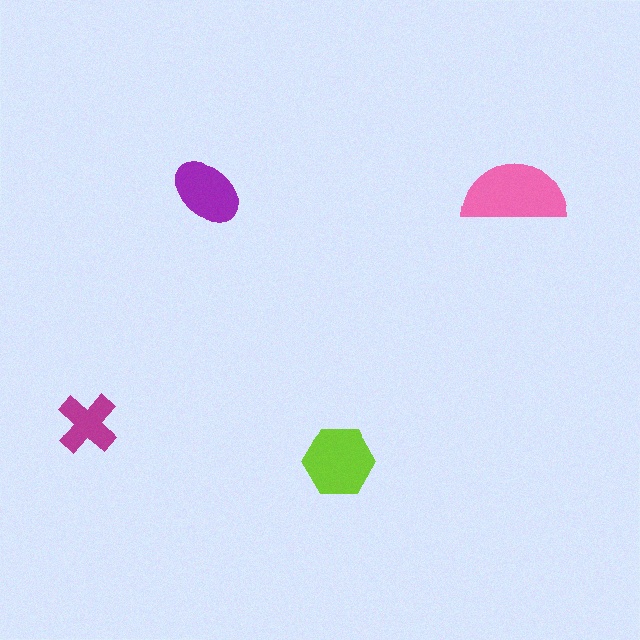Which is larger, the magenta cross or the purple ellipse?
The purple ellipse.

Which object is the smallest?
The magenta cross.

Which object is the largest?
The pink semicircle.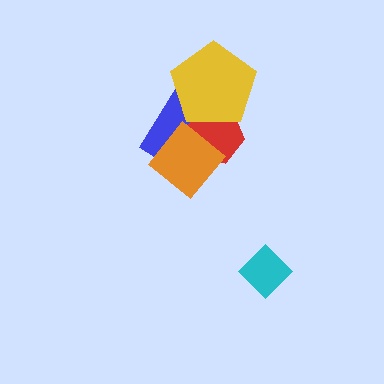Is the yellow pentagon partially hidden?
No, no other shape covers it.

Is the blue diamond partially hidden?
Yes, it is partially covered by another shape.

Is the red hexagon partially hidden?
Yes, it is partially covered by another shape.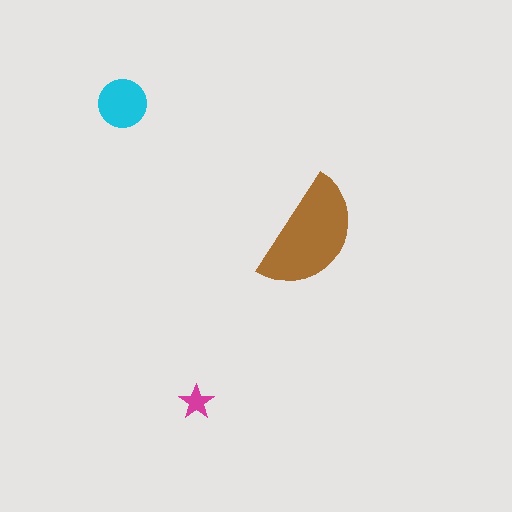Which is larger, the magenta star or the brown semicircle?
The brown semicircle.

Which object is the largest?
The brown semicircle.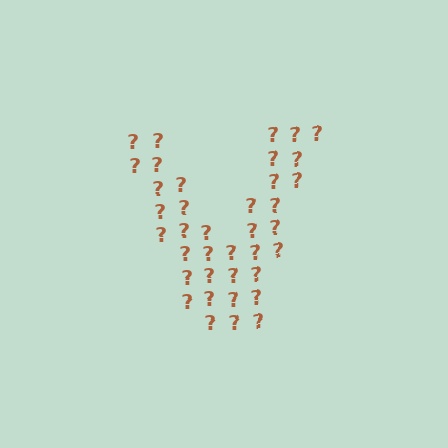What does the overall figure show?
The overall figure shows the letter V.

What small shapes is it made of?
It is made of small question marks.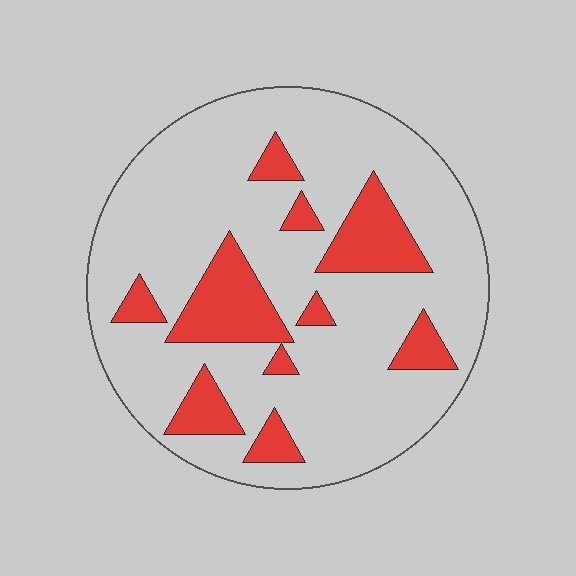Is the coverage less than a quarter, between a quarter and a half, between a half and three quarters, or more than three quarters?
Less than a quarter.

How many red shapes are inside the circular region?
10.